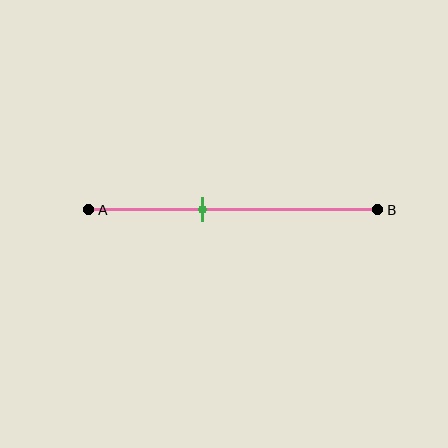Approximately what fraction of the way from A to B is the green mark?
The green mark is approximately 40% of the way from A to B.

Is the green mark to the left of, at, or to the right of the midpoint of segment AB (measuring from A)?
The green mark is to the left of the midpoint of segment AB.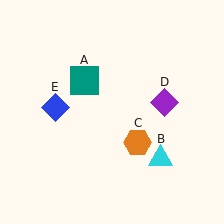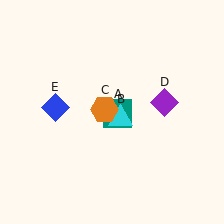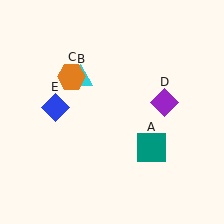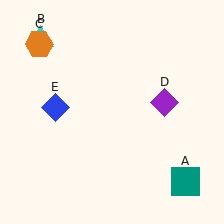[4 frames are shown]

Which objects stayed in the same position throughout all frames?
Purple diamond (object D) and blue diamond (object E) remained stationary.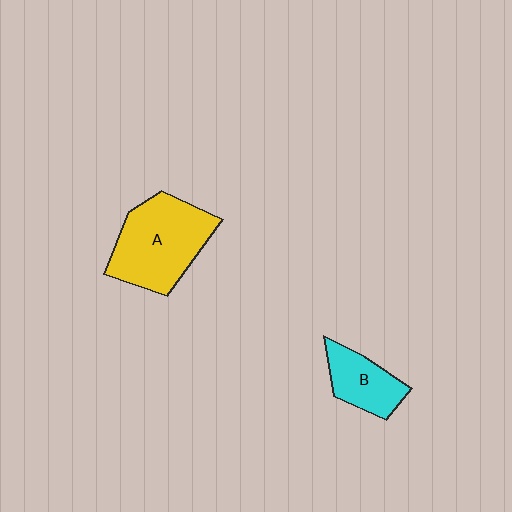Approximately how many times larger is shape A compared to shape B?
Approximately 1.9 times.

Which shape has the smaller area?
Shape B (cyan).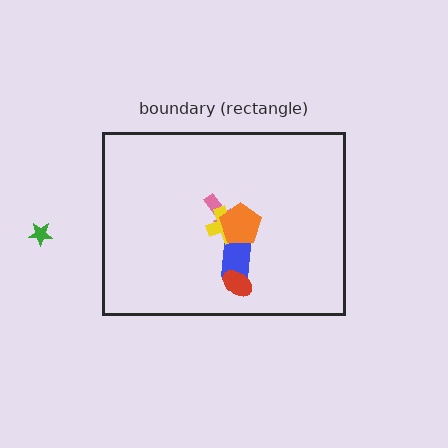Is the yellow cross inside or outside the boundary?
Inside.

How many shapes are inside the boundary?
5 inside, 1 outside.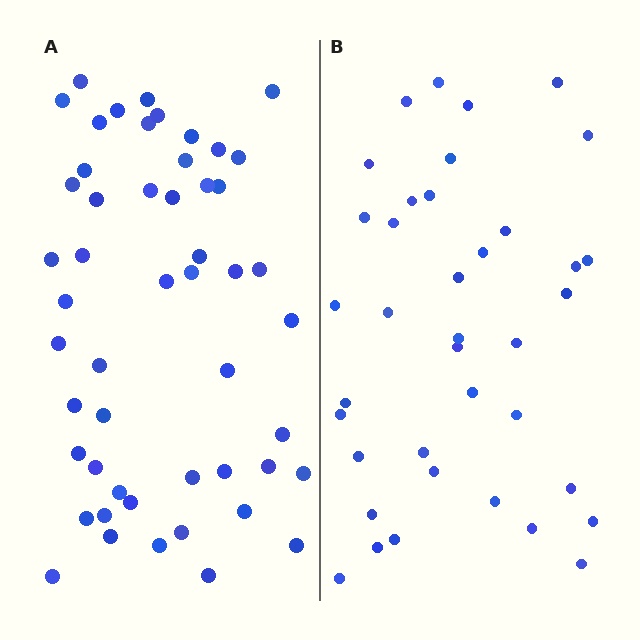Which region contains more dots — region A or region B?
Region A (the left region) has more dots.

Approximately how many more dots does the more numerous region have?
Region A has approximately 15 more dots than region B.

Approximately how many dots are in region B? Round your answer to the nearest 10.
About 40 dots. (The exact count is 38, which rounds to 40.)